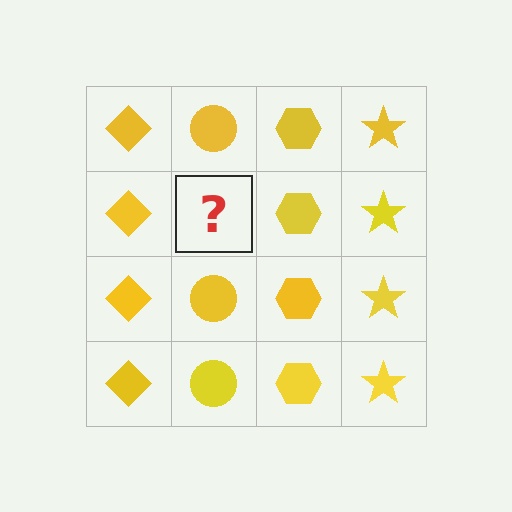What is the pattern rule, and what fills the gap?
The rule is that each column has a consistent shape. The gap should be filled with a yellow circle.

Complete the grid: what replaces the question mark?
The question mark should be replaced with a yellow circle.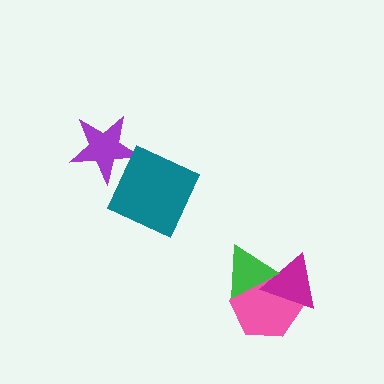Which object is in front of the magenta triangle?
The green triangle is in front of the magenta triangle.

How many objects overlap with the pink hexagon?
2 objects overlap with the pink hexagon.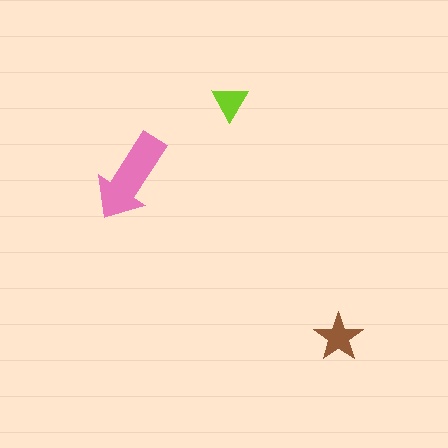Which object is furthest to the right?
The brown star is rightmost.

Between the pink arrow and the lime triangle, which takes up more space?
The pink arrow.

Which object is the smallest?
The lime triangle.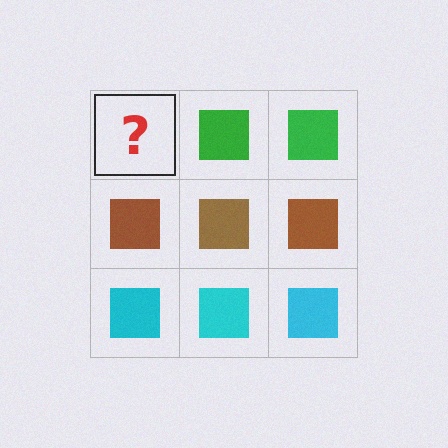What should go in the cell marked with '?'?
The missing cell should contain a green square.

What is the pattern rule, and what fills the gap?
The rule is that each row has a consistent color. The gap should be filled with a green square.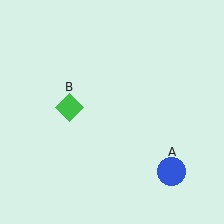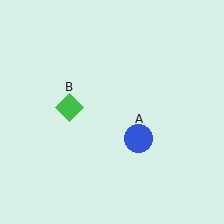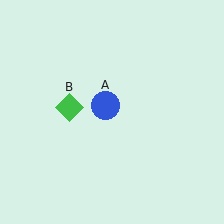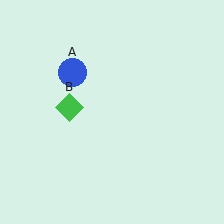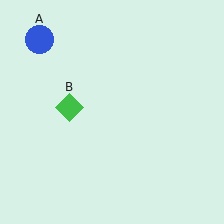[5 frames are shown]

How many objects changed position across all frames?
1 object changed position: blue circle (object A).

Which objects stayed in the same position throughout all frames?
Green diamond (object B) remained stationary.